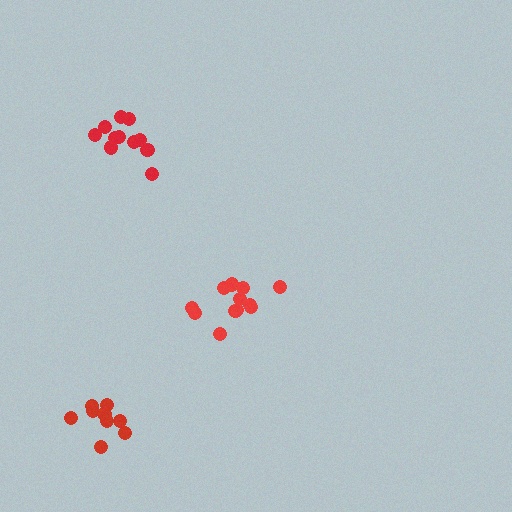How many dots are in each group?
Group 1: 12 dots, Group 2: 11 dots, Group 3: 9 dots (32 total).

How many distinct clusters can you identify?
There are 3 distinct clusters.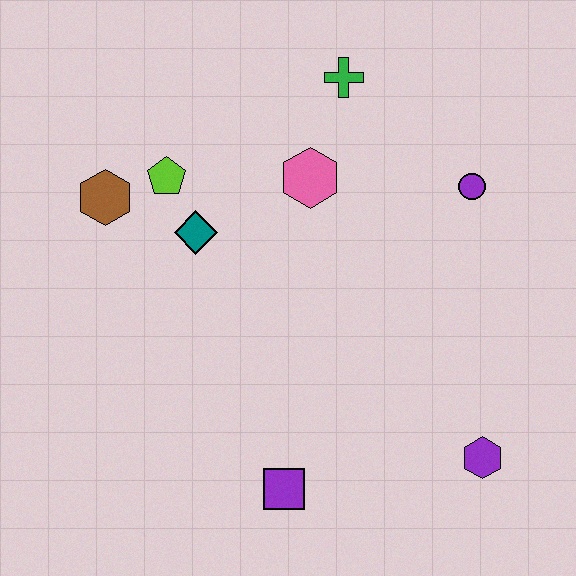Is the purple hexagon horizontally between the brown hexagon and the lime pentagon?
No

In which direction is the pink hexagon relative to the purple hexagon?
The pink hexagon is above the purple hexagon.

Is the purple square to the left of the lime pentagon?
No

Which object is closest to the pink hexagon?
The green cross is closest to the pink hexagon.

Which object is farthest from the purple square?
The green cross is farthest from the purple square.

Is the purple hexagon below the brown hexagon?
Yes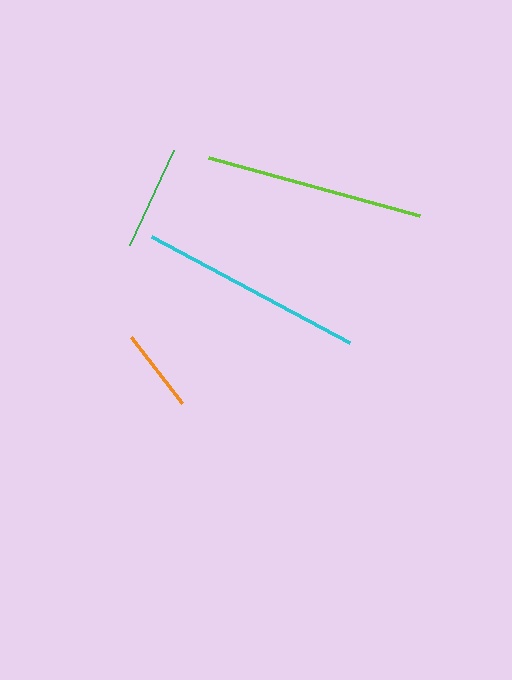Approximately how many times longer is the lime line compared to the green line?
The lime line is approximately 2.1 times the length of the green line.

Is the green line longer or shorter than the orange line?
The green line is longer than the orange line.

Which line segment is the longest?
The cyan line is the longest at approximately 224 pixels.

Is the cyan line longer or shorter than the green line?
The cyan line is longer than the green line.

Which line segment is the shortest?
The orange line is the shortest at approximately 83 pixels.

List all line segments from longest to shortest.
From longest to shortest: cyan, lime, green, orange.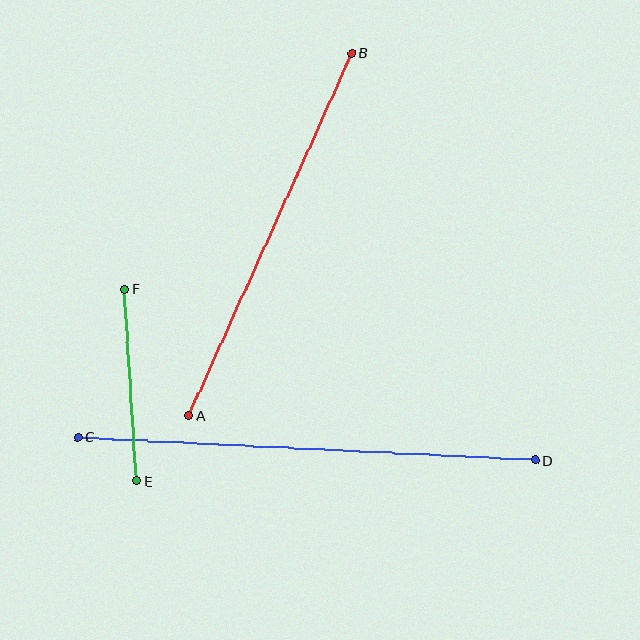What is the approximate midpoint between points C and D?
The midpoint is at approximately (307, 449) pixels.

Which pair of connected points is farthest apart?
Points C and D are farthest apart.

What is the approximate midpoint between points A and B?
The midpoint is at approximately (270, 234) pixels.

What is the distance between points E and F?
The distance is approximately 192 pixels.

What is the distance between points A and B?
The distance is approximately 397 pixels.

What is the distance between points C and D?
The distance is approximately 458 pixels.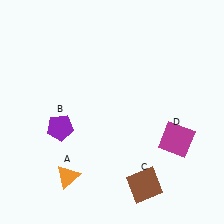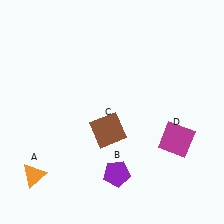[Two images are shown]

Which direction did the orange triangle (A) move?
The orange triangle (A) moved left.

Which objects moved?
The objects that moved are: the orange triangle (A), the purple pentagon (B), the brown square (C).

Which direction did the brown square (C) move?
The brown square (C) moved up.